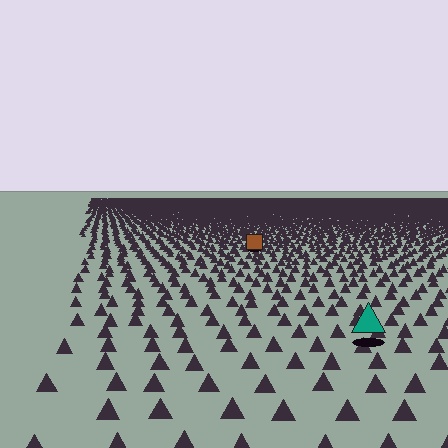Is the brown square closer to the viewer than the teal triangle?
No. The teal triangle is closer — you can tell from the texture gradient: the ground texture is coarser near it.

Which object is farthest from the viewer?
The brown square is farthest from the viewer. It appears smaller and the ground texture around it is denser.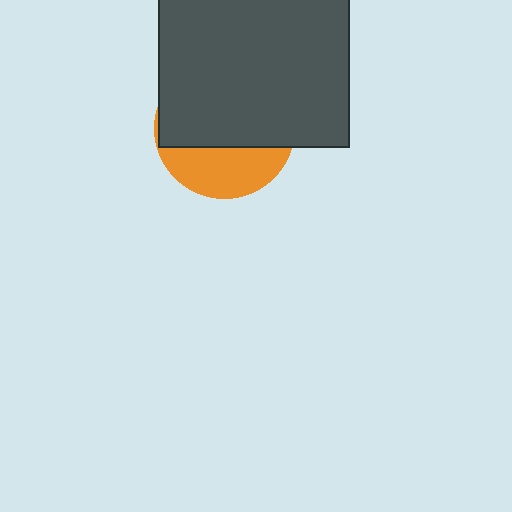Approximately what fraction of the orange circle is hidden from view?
Roughly 66% of the orange circle is hidden behind the dark gray square.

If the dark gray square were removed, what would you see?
You would see the complete orange circle.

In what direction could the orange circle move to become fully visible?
The orange circle could move down. That would shift it out from behind the dark gray square entirely.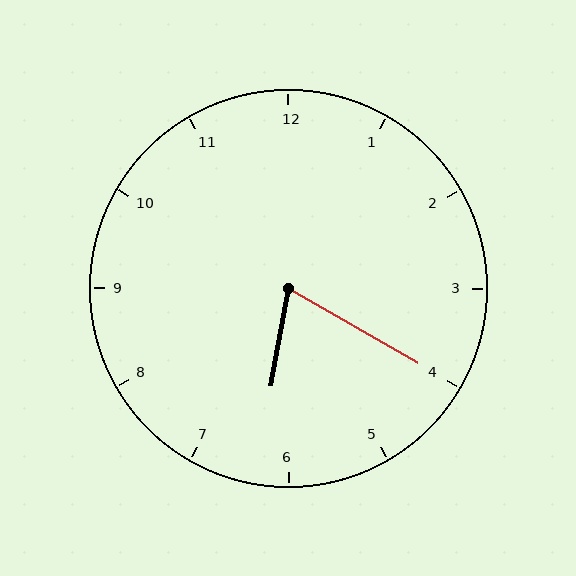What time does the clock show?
6:20.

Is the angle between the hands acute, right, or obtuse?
It is acute.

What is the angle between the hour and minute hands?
Approximately 70 degrees.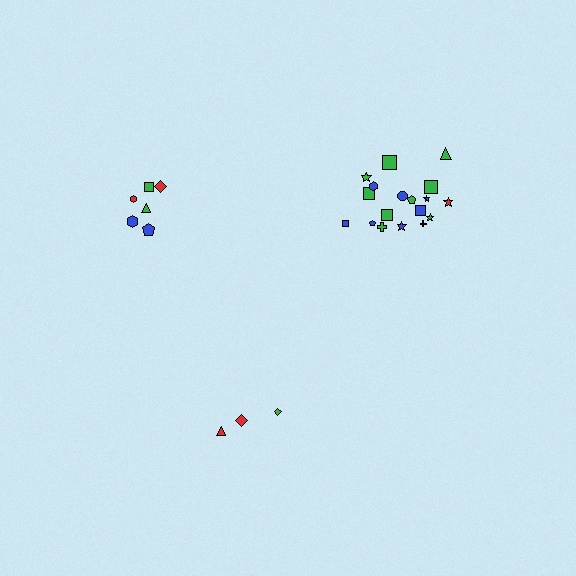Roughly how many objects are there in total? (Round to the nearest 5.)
Roughly 25 objects in total.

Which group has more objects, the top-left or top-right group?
The top-right group.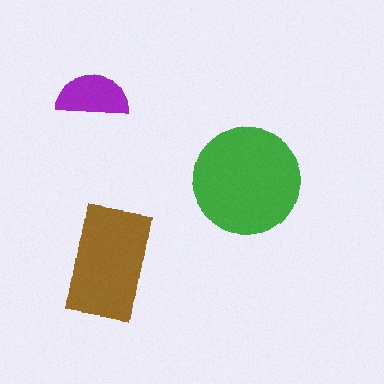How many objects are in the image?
There are 3 objects in the image.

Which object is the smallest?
The purple semicircle.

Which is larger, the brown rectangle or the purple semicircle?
The brown rectangle.